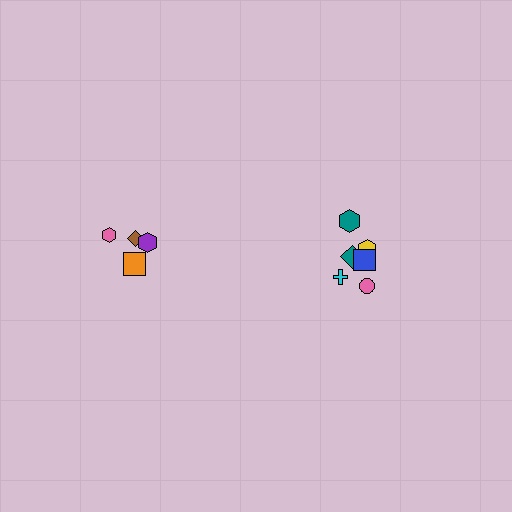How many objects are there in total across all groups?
There are 10 objects.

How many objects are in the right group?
There are 6 objects.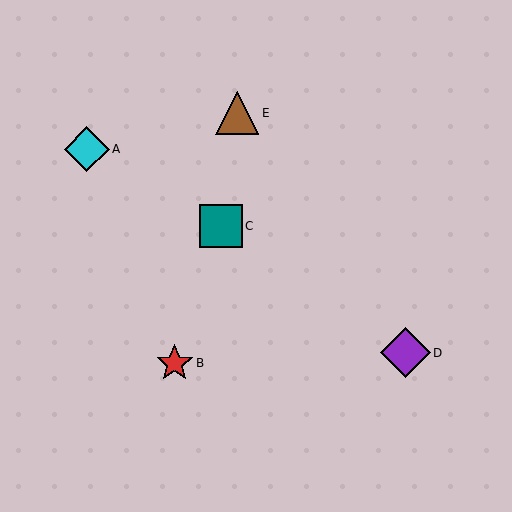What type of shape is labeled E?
Shape E is a brown triangle.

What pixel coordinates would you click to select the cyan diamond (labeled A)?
Click at (87, 149) to select the cyan diamond A.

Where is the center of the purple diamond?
The center of the purple diamond is at (405, 353).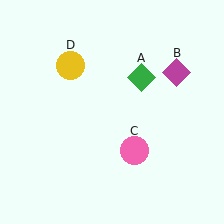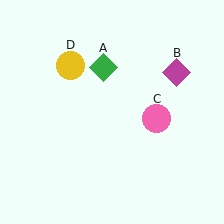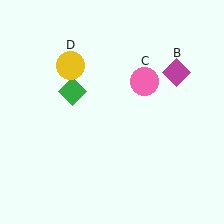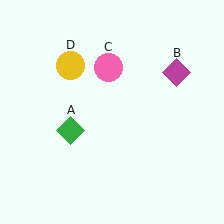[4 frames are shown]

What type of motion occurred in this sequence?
The green diamond (object A), pink circle (object C) rotated counterclockwise around the center of the scene.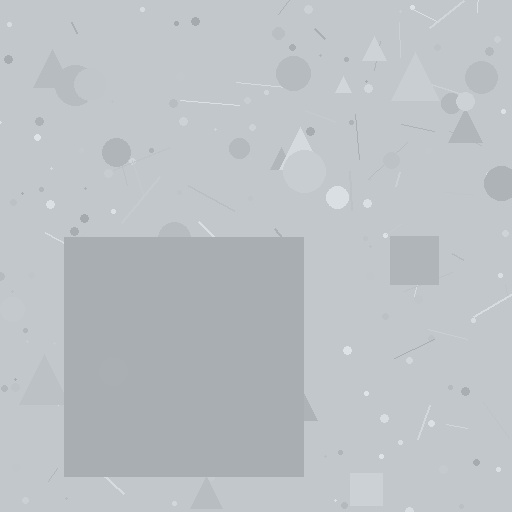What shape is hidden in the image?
A square is hidden in the image.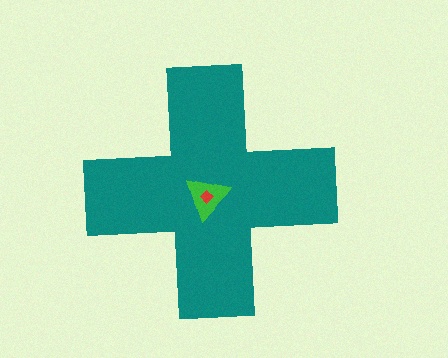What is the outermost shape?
The teal cross.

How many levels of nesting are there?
3.